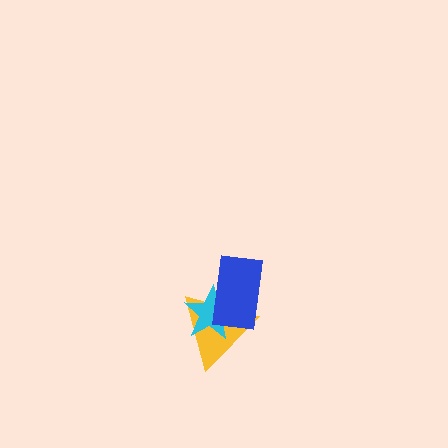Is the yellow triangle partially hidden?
Yes, it is partially covered by another shape.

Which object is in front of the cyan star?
The blue rectangle is in front of the cyan star.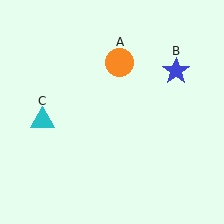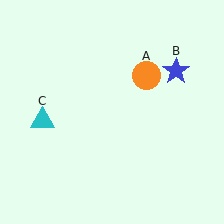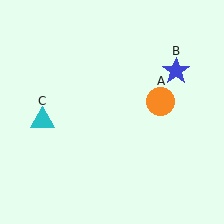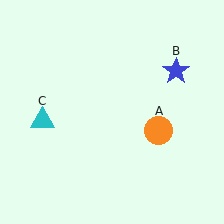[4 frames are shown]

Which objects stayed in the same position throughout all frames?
Blue star (object B) and cyan triangle (object C) remained stationary.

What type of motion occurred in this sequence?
The orange circle (object A) rotated clockwise around the center of the scene.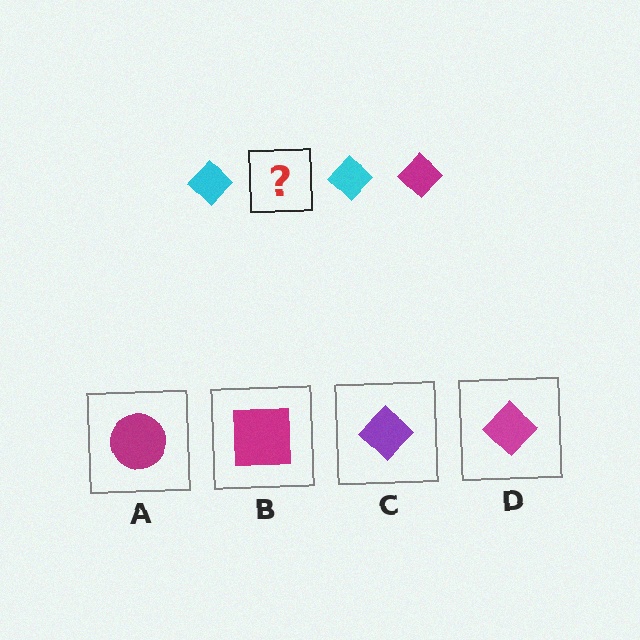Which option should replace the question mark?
Option D.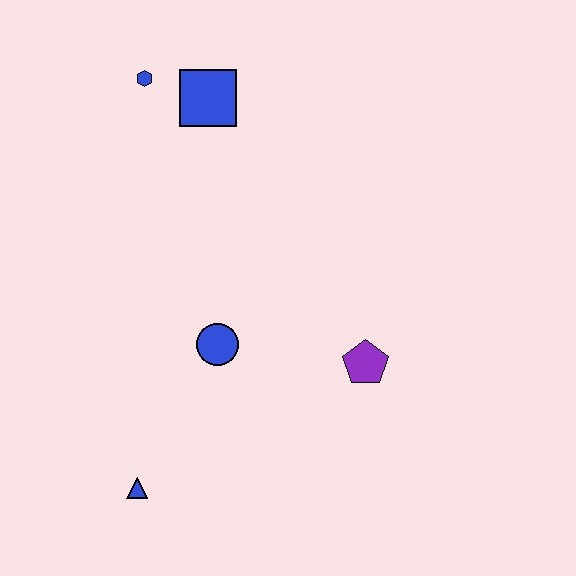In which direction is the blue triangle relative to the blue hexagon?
The blue triangle is below the blue hexagon.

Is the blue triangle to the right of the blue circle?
No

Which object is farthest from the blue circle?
The blue hexagon is farthest from the blue circle.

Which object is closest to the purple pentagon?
The blue circle is closest to the purple pentagon.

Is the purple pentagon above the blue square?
No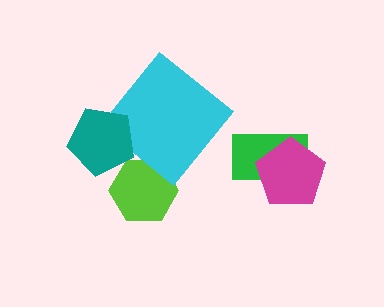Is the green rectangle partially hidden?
Yes, it is partially covered by another shape.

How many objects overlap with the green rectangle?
1 object overlaps with the green rectangle.